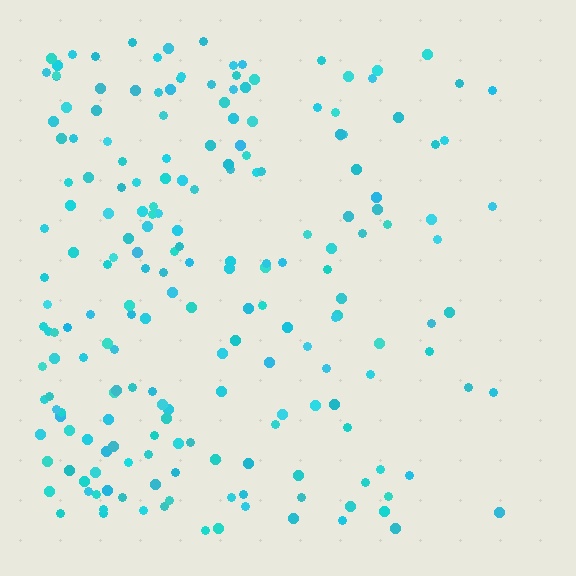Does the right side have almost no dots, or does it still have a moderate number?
Still a moderate number, just noticeably fewer than the left.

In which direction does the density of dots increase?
From right to left, with the left side densest.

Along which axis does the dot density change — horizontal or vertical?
Horizontal.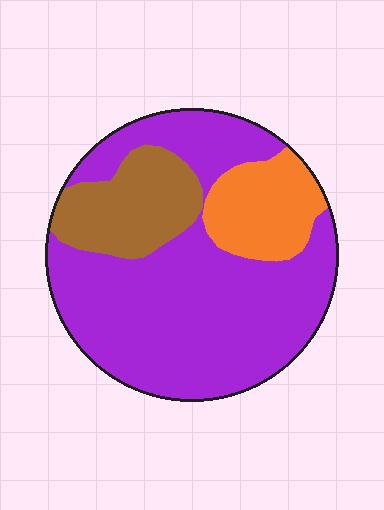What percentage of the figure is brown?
Brown takes up about one sixth (1/6) of the figure.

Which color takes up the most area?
Purple, at roughly 70%.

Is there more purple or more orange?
Purple.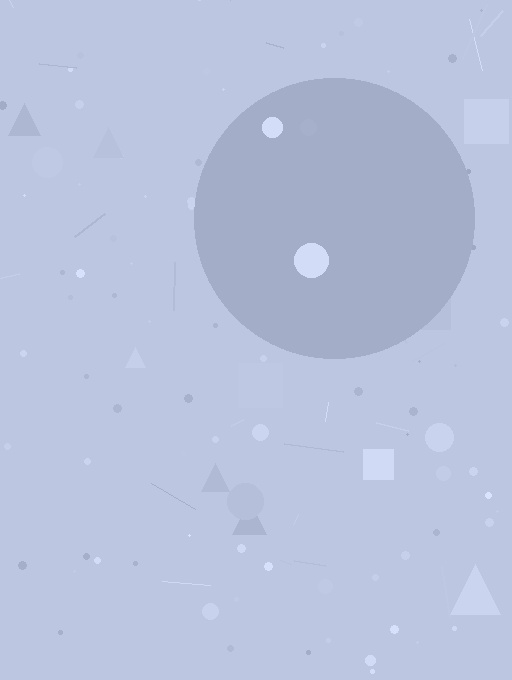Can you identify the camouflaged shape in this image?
The camouflaged shape is a circle.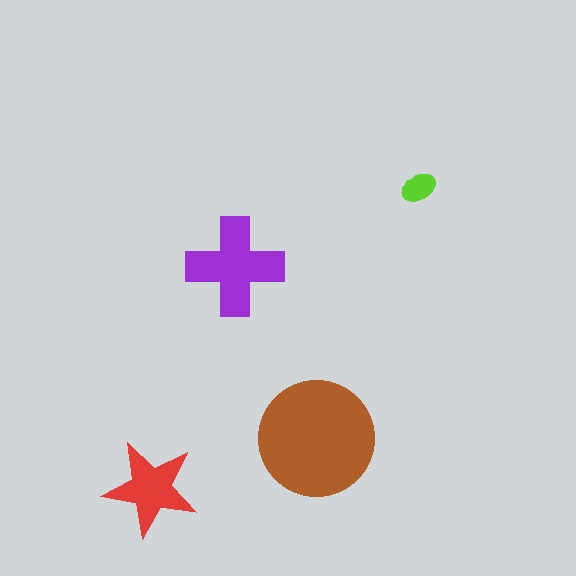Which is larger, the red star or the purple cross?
The purple cross.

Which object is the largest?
The brown circle.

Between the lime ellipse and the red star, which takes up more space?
The red star.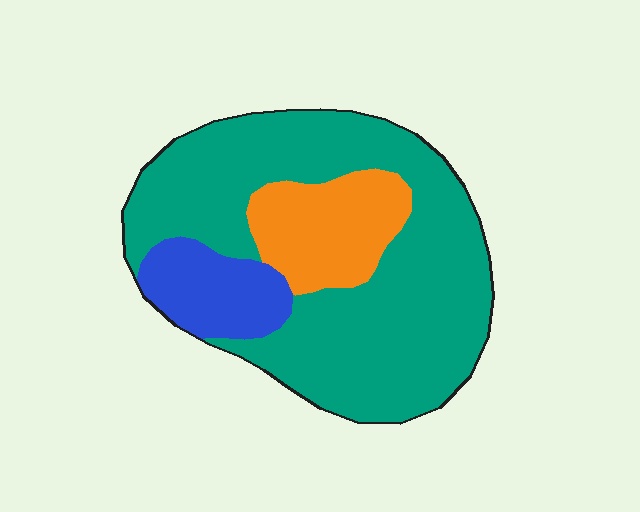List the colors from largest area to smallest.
From largest to smallest: teal, orange, blue.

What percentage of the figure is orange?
Orange takes up about one sixth (1/6) of the figure.